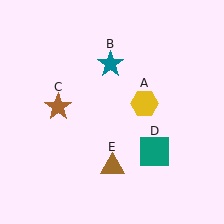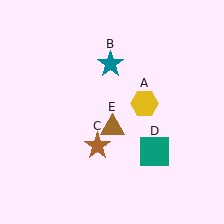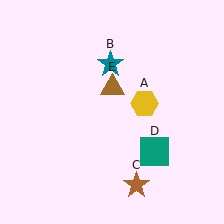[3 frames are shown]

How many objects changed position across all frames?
2 objects changed position: brown star (object C), brown triangle (object E).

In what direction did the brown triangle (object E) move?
The brown triangle (object E) moved up.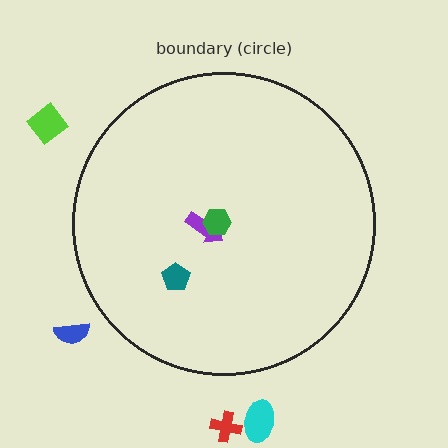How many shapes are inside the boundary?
3 inside, 4 outside.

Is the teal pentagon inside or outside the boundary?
Inside.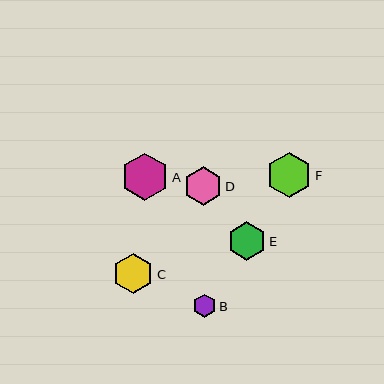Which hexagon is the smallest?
Hexagon B is the smallest with a size of approximately 23 pixels.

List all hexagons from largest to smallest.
From largest to smallest: A, F, C, D, E, B.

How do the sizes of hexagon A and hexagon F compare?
Hexagon A and hexagon F are approximately the same size.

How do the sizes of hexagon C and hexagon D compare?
Hexagon C and hexagon D are approximately the same size.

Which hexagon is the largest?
Hexagon A is the largest with a size of approximately 48 pixels.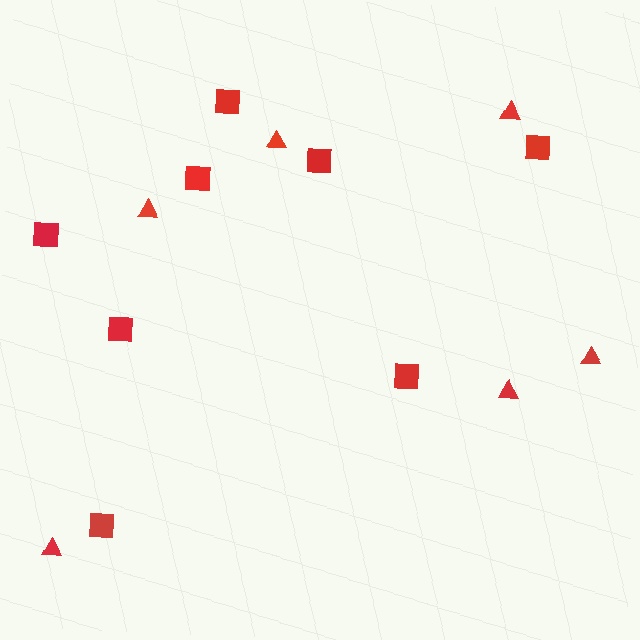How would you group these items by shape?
There are 2 groups: one group of squares (8) and one group of triangles (6).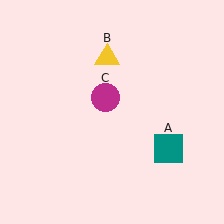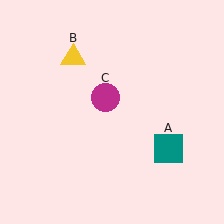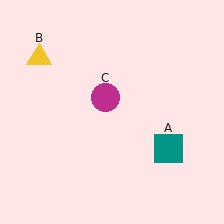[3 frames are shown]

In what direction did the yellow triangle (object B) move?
The yellow triangle (object B) moved left.